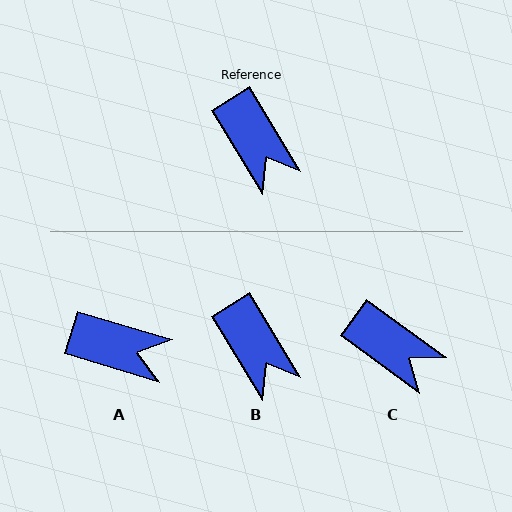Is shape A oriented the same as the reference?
No, it is off by about 42 degrees.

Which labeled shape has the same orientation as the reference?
B.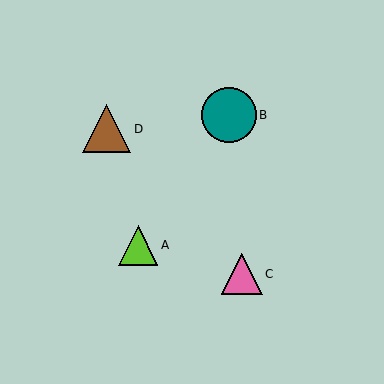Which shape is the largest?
The teal circle (labeled B) is the largest.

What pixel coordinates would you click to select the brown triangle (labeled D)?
Click at (107, 129) to select the brown triangle D.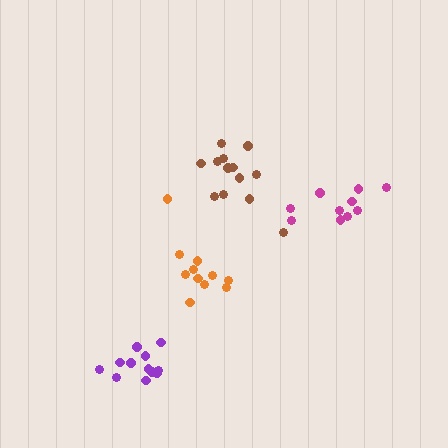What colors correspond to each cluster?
The clusters are colored: purple, magenta, orange, brown.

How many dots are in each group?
Group 1: 12 dots, Group 2: 10 dots, Group 3: 11 dots, Group 4: 13 dots (46 total).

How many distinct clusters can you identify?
There are 4 distinct clusters.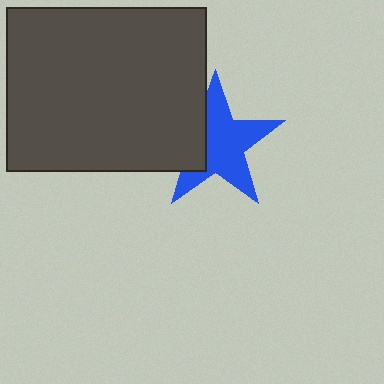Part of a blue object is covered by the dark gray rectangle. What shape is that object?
It is a star.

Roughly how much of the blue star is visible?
Most of it is visible (roughly 69%).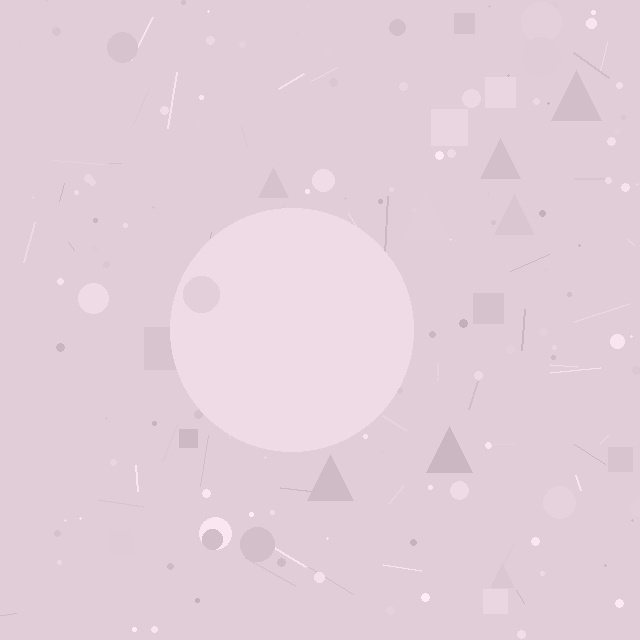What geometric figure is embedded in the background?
A circle is embedded in the background.